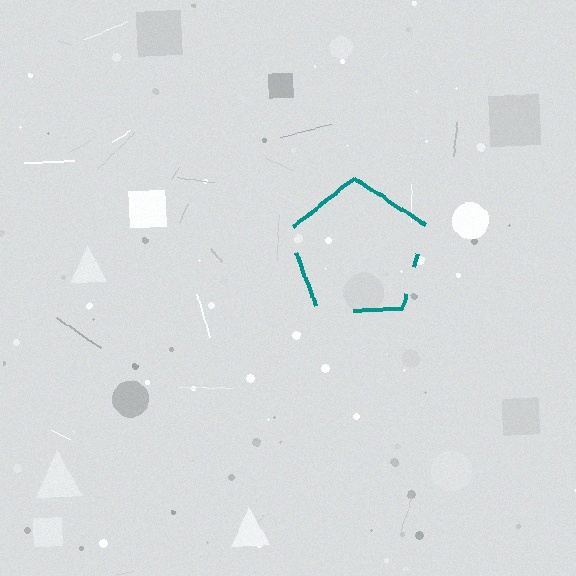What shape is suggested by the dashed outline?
The dashed outline suggests a pentagon.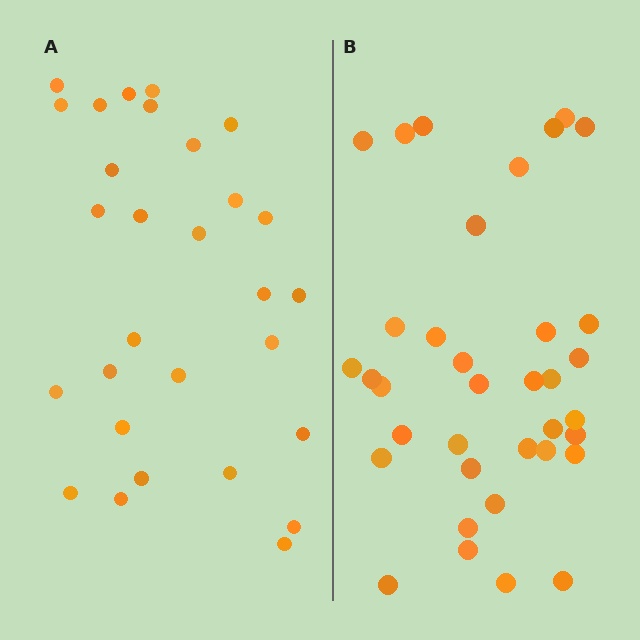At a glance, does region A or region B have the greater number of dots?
Region B (the right region) has more dots.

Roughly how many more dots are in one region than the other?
Region B has roughly 8 or so more dots than region A.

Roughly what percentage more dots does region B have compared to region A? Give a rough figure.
About 25% more.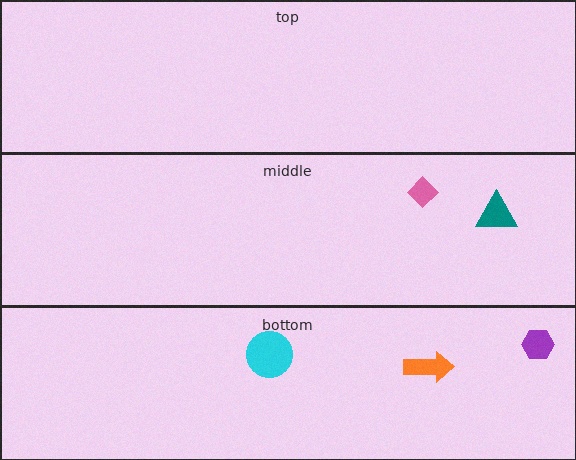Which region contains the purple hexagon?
The bottom region.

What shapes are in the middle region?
The pink diamond, the teal triangle.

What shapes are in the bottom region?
The cyan circle, the orange arrow, the purple hexagon.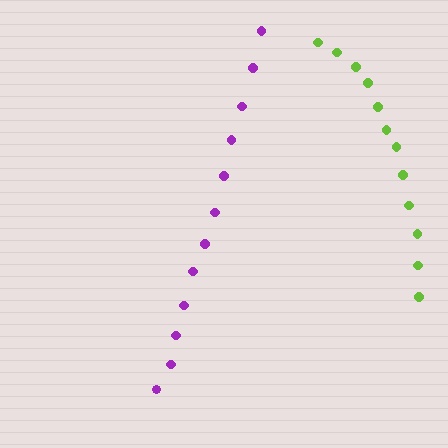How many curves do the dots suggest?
There are 2 distinct paths.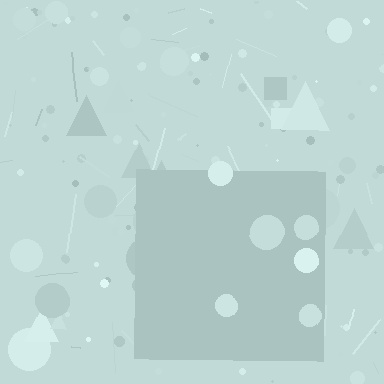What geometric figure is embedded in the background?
A square is embedded in the background.